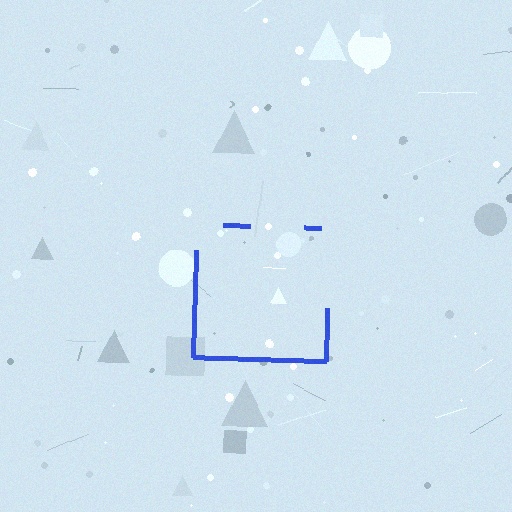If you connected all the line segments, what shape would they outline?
They would outline a square.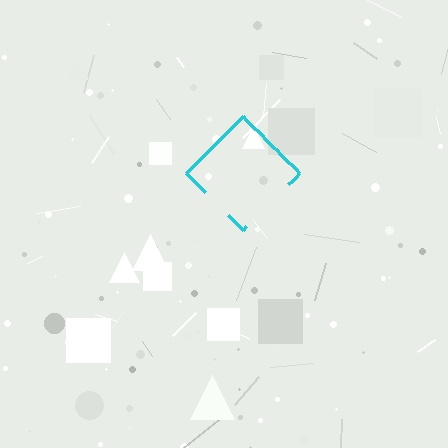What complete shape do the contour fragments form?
The contour fragments form a diamond.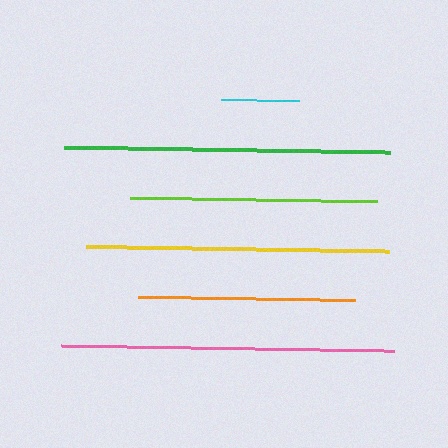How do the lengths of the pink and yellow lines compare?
The pink and yellow lines are approximately the same length.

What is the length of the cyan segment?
The cyan segment is approximately 78 pixels long.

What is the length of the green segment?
The green segment is approximately 327 pixels long.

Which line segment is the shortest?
The cyan line is the shortest at approximately 78 pixels.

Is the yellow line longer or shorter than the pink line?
The pink line is longer than the yellow line.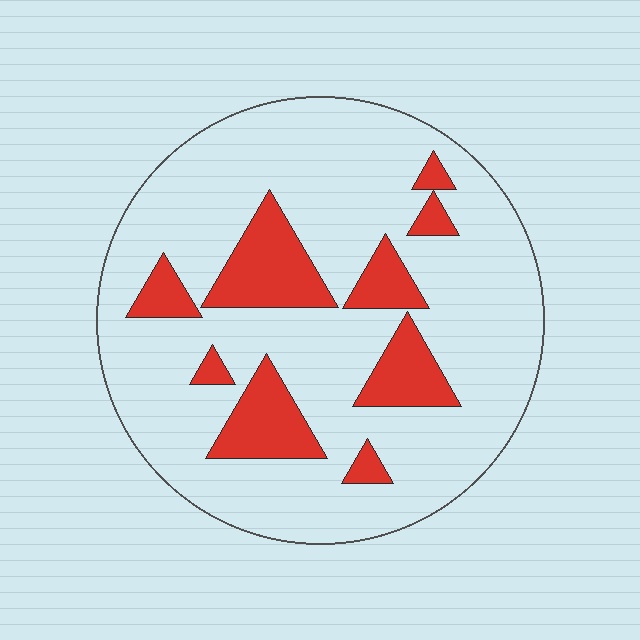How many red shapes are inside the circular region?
9.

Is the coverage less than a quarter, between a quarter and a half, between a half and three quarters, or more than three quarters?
Less than a quarter.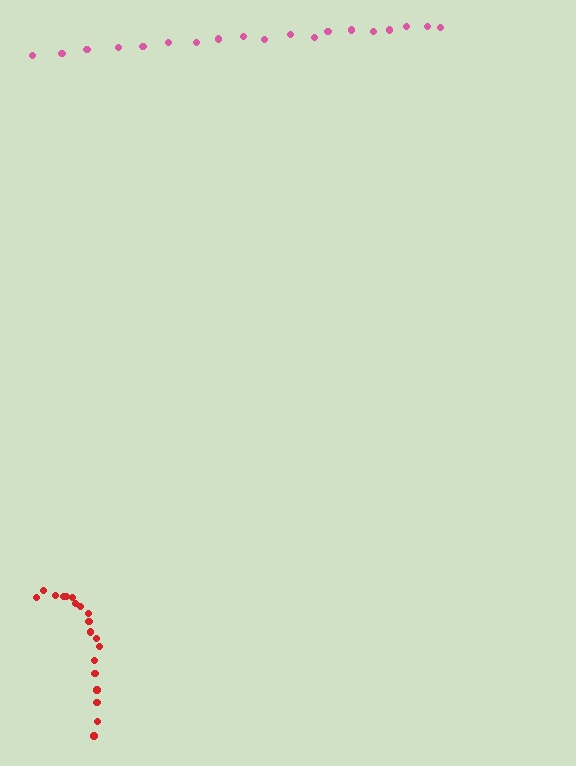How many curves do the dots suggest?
There are 2 distinct paths.